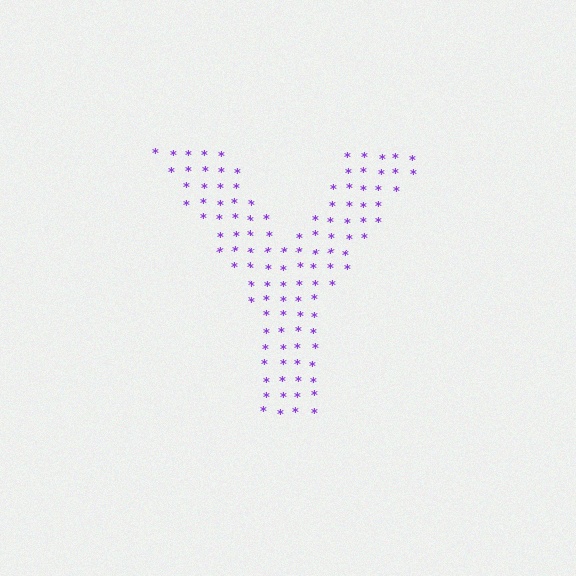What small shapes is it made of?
It is made of small asterisks.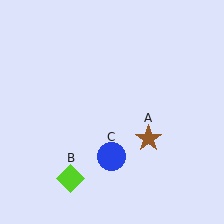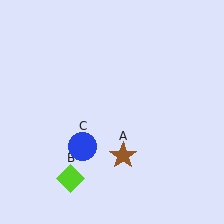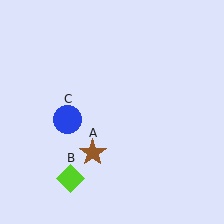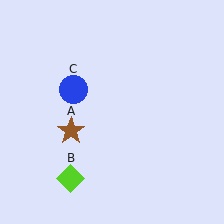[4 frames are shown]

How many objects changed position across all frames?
2 objects changed position: brown star (object A), blue circle (object C).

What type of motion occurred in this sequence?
The brown star (object A), blue circle (object C) rotated clockwise around the center of the scene.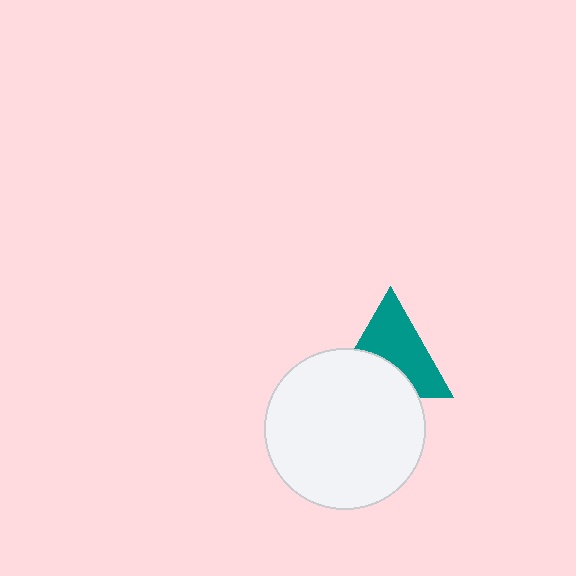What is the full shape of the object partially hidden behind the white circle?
The partially hidden object is a teal triangle.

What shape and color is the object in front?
The object in front is a white circle.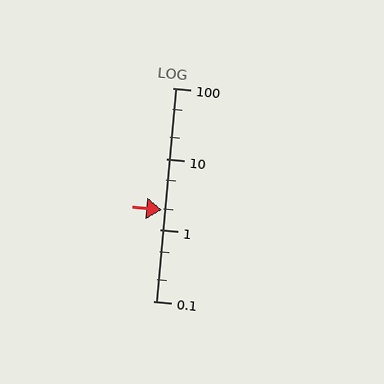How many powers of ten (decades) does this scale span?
The scale spans 3 decades, from 0.1 to 100.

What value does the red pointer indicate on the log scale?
The pointer indicates approximately 1.9.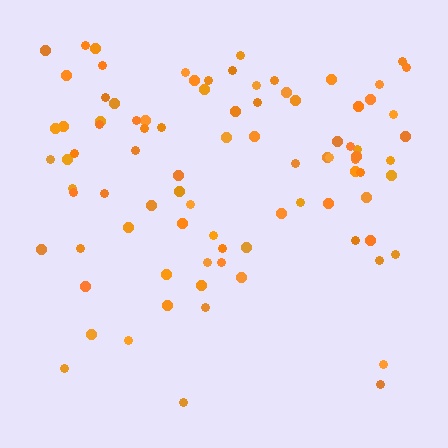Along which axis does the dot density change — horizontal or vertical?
Vertical.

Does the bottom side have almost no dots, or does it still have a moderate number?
Still a moderate number, just noticeably fewer than the top.